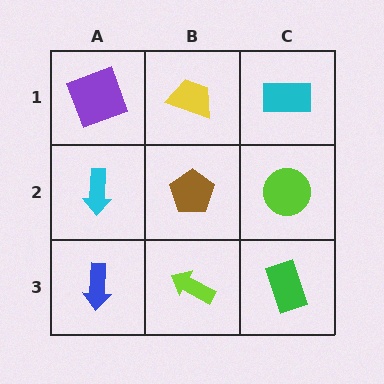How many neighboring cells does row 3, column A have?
2.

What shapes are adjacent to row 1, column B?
A brown pentagon (row 2, column B), a purple square (row 1, column A), a cyan rectangle (row 1, column C).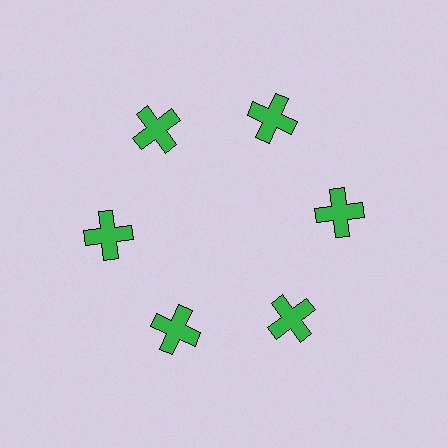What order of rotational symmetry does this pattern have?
This pattern has 6-fold rotational symmetry.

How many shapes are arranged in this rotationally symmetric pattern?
There are 6 shapes, arranged in 6 groups of 1.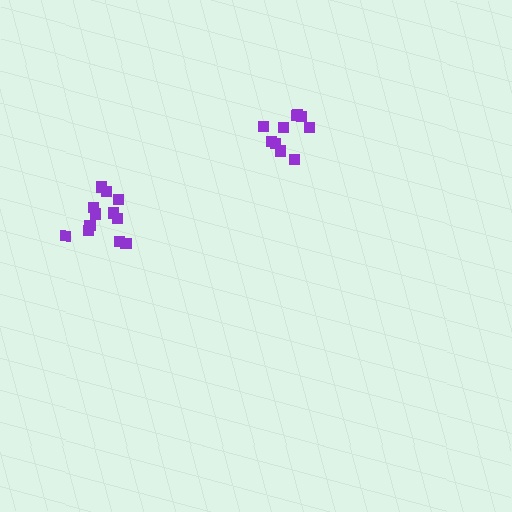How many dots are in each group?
Group 1: 10 dots, Group 2: 12 dots (22 total).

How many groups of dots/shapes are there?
There are 2 groups.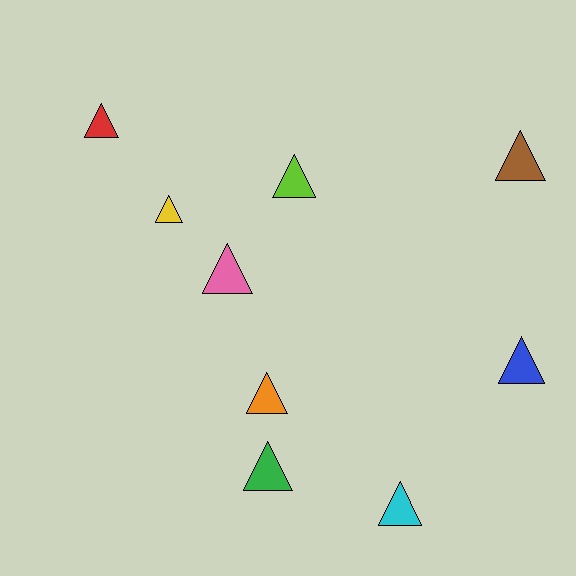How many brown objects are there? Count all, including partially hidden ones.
There is 1 brown object.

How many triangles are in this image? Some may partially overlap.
There are 9 triangles.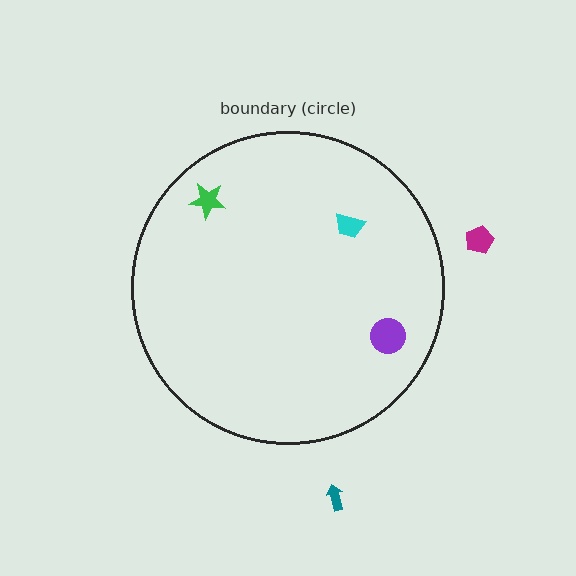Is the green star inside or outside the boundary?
Inside.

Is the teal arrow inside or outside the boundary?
Outside.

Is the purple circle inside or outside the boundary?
Inside.